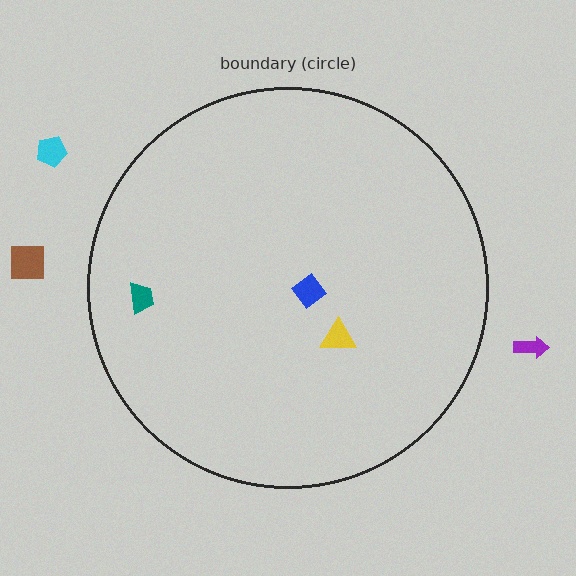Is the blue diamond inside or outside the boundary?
Inside.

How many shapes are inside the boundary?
3 inside, 3 outside.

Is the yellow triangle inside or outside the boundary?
Inside.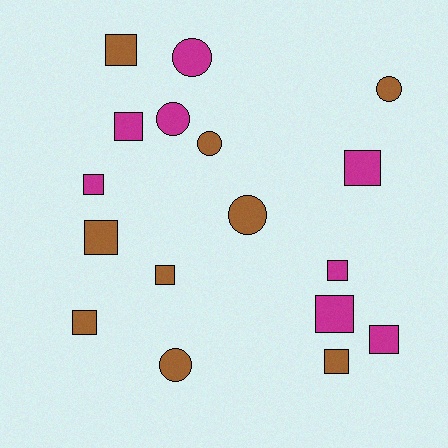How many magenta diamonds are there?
There are no magenta diamonds.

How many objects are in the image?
There are 17 objects.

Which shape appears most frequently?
Square, with 11 objects.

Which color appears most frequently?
Brown, with 9 objects.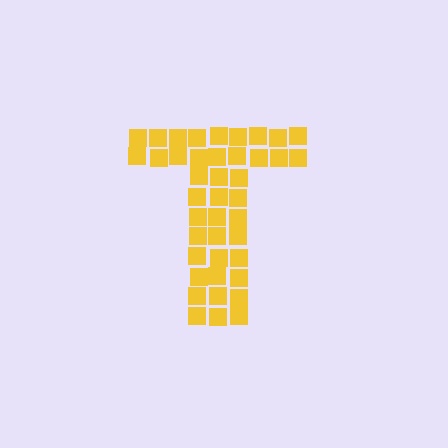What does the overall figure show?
The overall figure shows the letter T.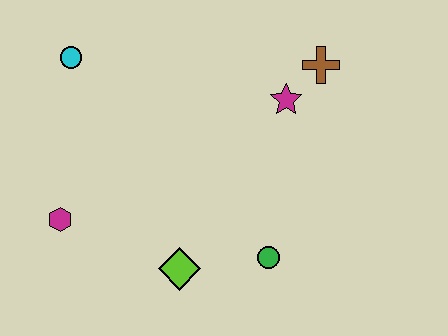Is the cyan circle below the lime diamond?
No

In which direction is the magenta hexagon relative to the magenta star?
The magenta hexagon is to the left of the magenta star.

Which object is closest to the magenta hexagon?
The lime diamond is closest to the magenta hexagon.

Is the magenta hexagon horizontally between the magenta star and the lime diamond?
No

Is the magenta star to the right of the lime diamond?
Yes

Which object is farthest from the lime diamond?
The brown cross is farthest from the lime diamond.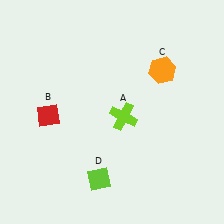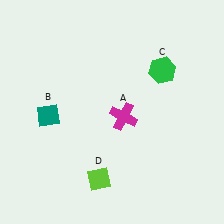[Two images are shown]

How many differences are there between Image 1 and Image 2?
There are 3 differences between the two images.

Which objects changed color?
A changed from lime to magenta. B changed from red to teal. C changed from orange to green.